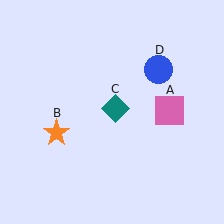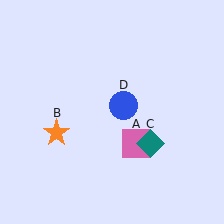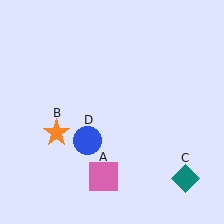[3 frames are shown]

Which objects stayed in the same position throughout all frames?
Orange star (object B) remained stationary.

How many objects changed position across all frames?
3 objects changed position: pink square (object A), teal diamond (object C), blue circle (object D).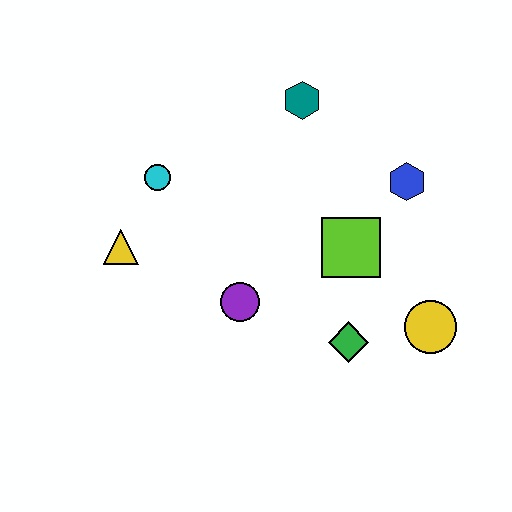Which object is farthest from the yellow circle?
The yellow triangle is farthest from the yellow circle.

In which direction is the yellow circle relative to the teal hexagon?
The yellow circle is below the teal hexagon.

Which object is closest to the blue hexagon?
The lime square is closest to the blue hexagon.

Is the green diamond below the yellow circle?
Yes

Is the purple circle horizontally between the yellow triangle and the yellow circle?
Yes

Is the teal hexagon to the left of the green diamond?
Yes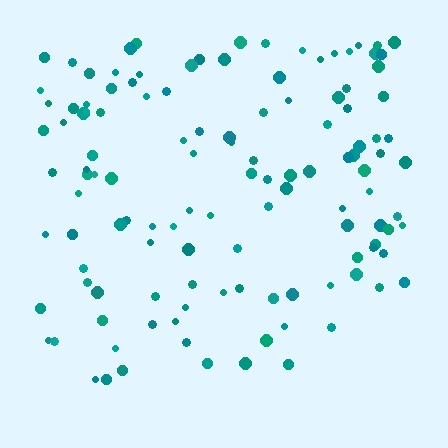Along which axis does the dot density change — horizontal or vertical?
Vertical.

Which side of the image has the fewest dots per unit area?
The bottom.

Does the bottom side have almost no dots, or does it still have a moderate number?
Still a moderate number, just noticeably fewer than the top.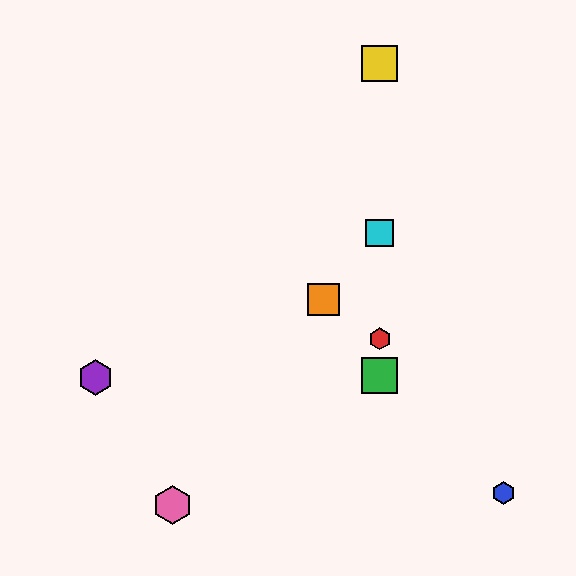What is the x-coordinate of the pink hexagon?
The pink hexagon is at x≈173.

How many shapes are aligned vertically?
4 shapes (the red hexagon, the green square, the yellow square, the cyan square) are aligned vertically.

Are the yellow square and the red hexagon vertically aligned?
Yes, both are at x≈380.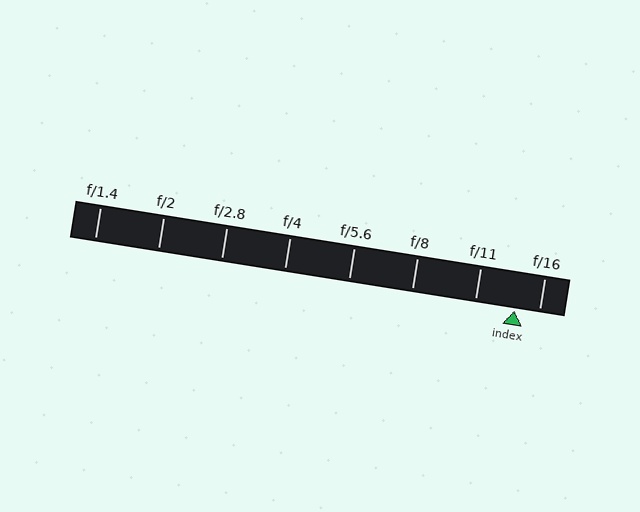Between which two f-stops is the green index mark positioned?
The index mark is between f/11 and f/16.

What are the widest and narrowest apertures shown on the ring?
The widest aperture shown is f/1.4 and the narrowest is f/16.